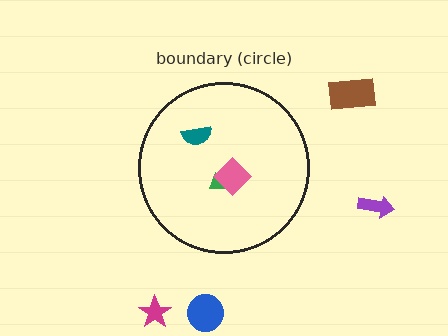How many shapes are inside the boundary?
3 inside, 4 outside.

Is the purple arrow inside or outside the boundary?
Outside.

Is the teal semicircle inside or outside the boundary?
Inside.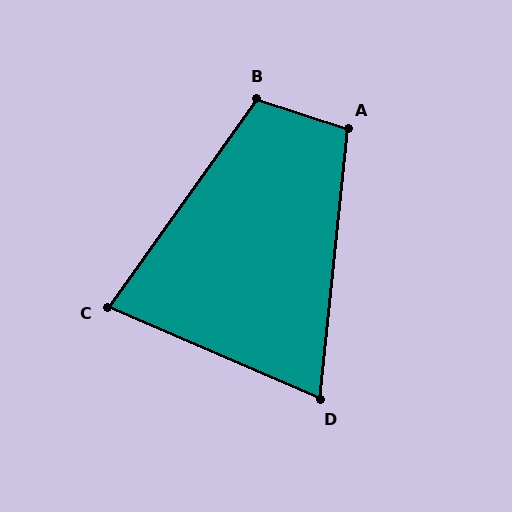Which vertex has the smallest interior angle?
D, at approximately 72 degrees.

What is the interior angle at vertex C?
Approximately 78 degrees (acute).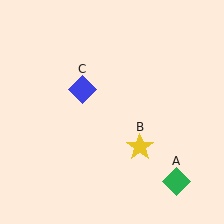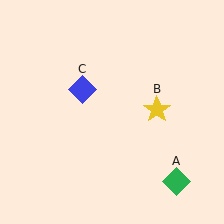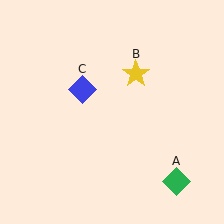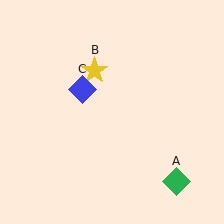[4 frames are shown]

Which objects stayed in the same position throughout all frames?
Green diamond (object A) and blue diamond (object C) remained stationary.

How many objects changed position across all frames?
1 object changed position: yellow star (object B).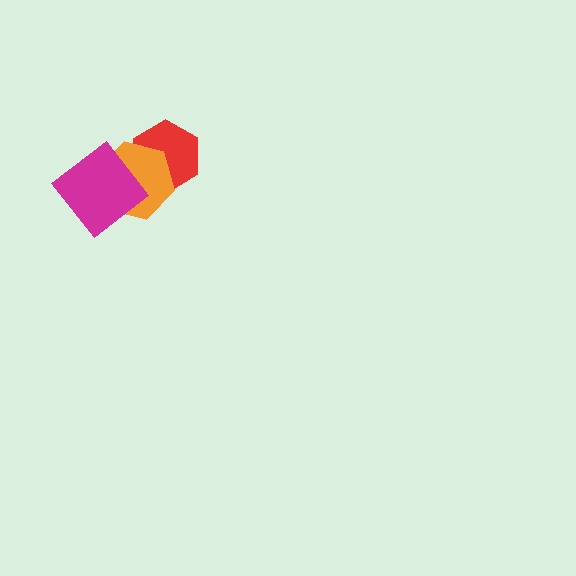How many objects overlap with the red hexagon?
2 objects overlap with the red hexagon.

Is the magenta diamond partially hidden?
No, no other shape covers it.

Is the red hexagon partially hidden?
Yes, it is partially covered by another shape.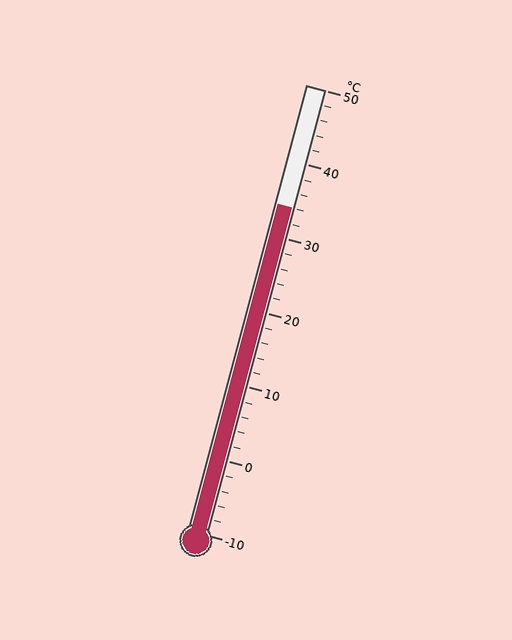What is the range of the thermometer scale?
The thermometer scale ranges from -10°C to 50°C.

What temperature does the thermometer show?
The thermometer shows approximately 34°C.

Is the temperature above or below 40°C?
The temperature is below 40°C.